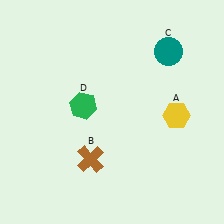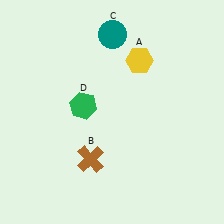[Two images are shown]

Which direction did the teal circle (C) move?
The teal circle (C) moved left.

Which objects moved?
The objects that moved are: the yellow hexagon (A), the teal circle (C).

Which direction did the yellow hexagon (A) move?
The yellow hexagon (A) moved up.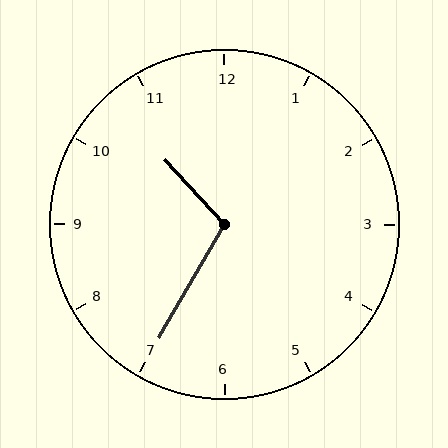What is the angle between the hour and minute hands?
Approximately 108 degrees.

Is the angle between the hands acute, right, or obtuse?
It is obtuse.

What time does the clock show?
10:35.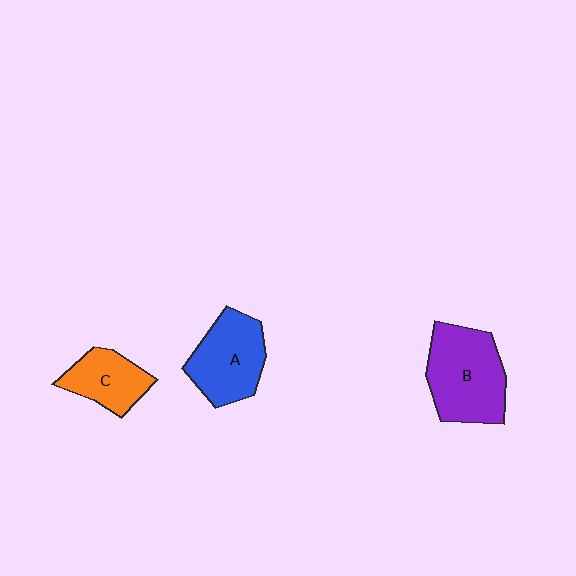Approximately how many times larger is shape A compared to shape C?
Approximately 1.4 times.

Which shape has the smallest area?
Shape C (orange).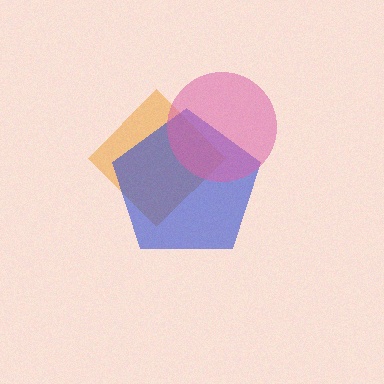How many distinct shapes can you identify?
There are 3 distinct shapes: an orange diamond, a blue pentagon, a pink circle.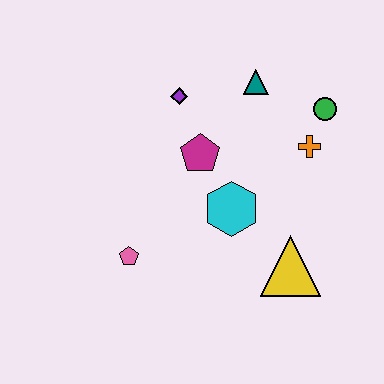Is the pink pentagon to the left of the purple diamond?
Yes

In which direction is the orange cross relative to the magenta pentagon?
The orange cross is to the right of the magenta pentagon.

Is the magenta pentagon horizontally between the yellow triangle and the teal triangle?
No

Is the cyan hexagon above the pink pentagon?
Yes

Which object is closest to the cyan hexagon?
The magenta pentagon is closest to the cyan hexagon.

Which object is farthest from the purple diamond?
The yellow triangle is farthest from the purple diamond.